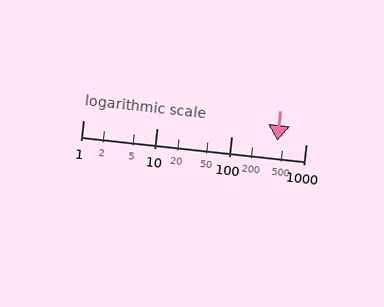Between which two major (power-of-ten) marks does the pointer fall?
The pointer is between 100 and 1000.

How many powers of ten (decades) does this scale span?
The scale spans 3 decades, from 1 to 1000.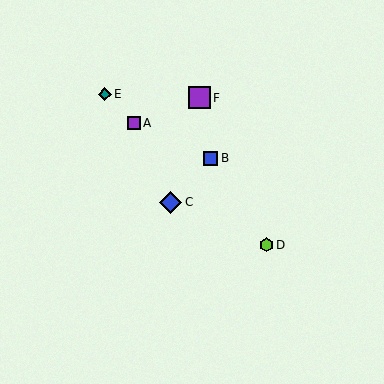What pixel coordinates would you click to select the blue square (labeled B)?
Click at (211, 158) to select the blue square B.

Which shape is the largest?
The blue diamond (labeled C) is the largest.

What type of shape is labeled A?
Shape A is a purple square.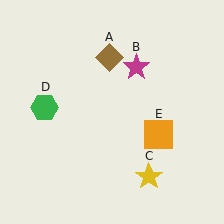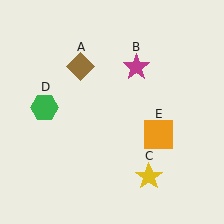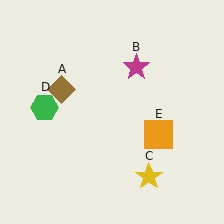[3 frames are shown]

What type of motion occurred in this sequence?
The brown diamond (object A) rotated counterclockwise around the center of the scene.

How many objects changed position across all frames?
1 object changed position: brown diamond (object A).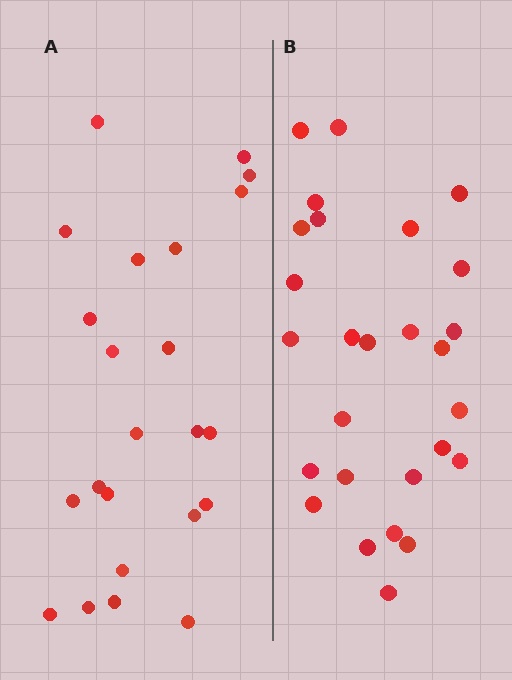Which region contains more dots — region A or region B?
Region B (the right region) has more dots.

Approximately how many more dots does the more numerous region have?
Region B has about 4 more dots than region A.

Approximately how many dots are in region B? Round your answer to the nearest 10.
About 30 dots. (The exact count is 27, which rounds to 30.)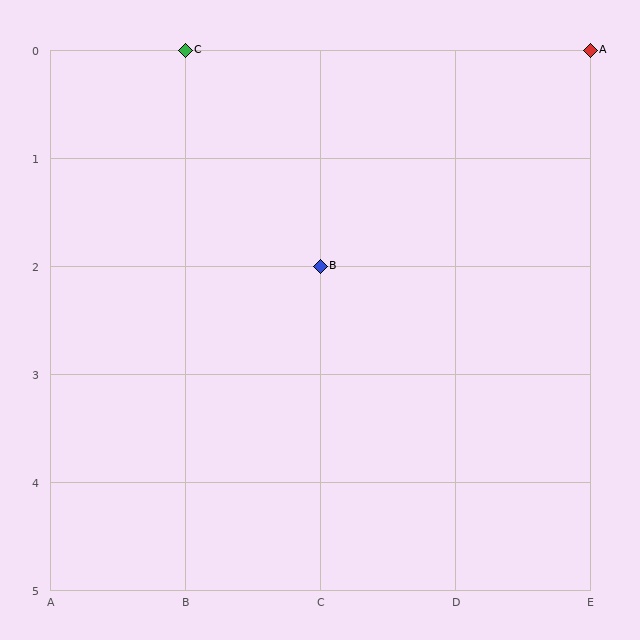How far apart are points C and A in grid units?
Points C and A are 3 columns apart.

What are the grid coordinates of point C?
Point C is at grid coordinates (B, 0).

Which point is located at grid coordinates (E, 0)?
Point A is at (E, 0).